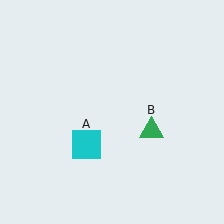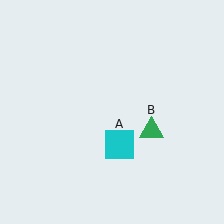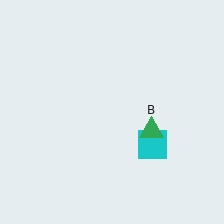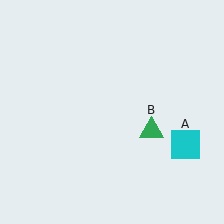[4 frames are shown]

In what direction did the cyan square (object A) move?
The cyan square (object A) moved right.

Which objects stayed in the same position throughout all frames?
Green triangle (object B) remained stationary.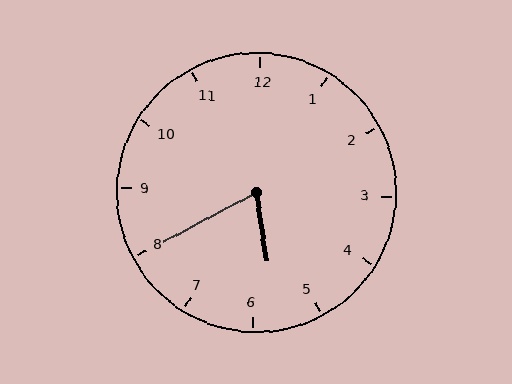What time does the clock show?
5:40.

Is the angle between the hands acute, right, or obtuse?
It is acute.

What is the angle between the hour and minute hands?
Approximately 70 degrees.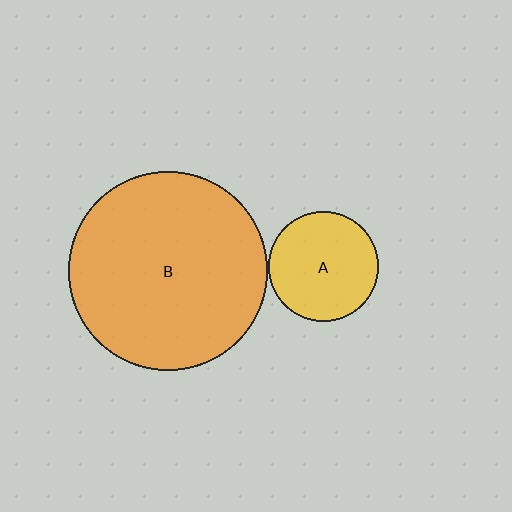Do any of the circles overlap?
No, none of the circles overlap.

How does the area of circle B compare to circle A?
Approximately 3.3 times.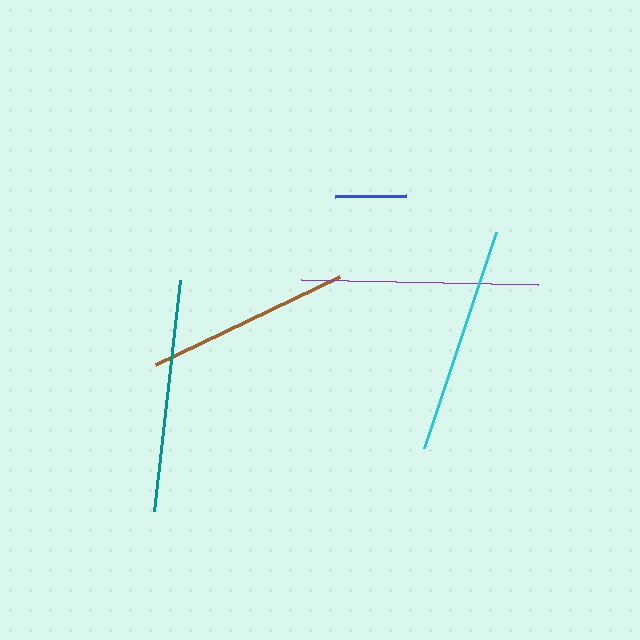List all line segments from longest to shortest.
From longest to shortest: purple, teal, cyan, brown, blue.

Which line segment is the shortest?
The blue line is the shortest at approximately 70 pixels.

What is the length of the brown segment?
The brown segment is approximately 204 pixels long.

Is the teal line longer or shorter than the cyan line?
The teal line is longer than the cyan line.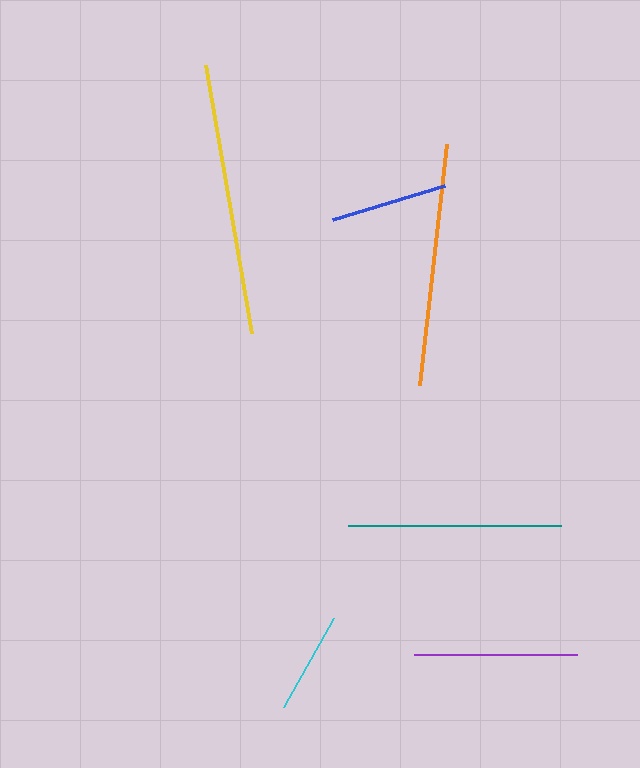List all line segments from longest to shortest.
From longest to shortest: yellow, orange, teal, purple, blue, cyan.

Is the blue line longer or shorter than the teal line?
The teal line is longer than the blue line.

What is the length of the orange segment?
The orange segment is approximately 243 pixels long.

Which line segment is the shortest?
The cyan line is the shortest at approximately 102 pixels.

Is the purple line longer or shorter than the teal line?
The teal line is longer than the purple line.